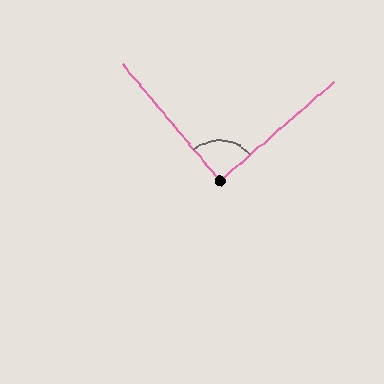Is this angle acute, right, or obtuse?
It is approximately a right angle.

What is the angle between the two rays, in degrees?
Approximately 89 degrees.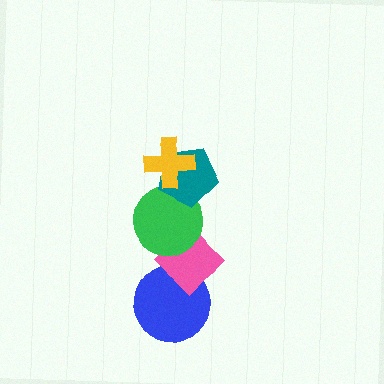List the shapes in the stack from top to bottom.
From top to bottom: the yellow cross, the teal pentagon, the green circle, the pink diamond, the blue circle.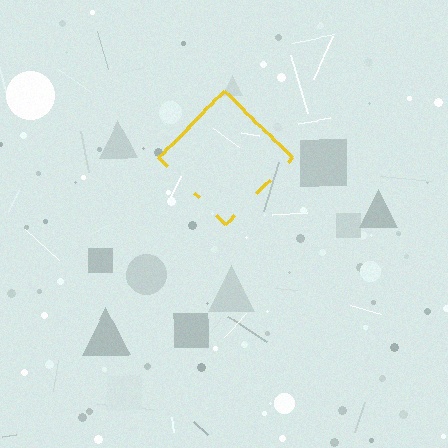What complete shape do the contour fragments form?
The contour fragments form a diamond.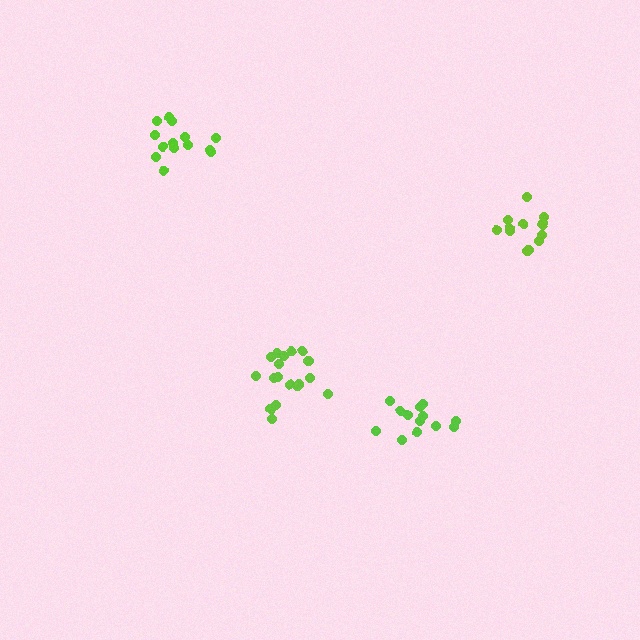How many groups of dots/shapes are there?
There are 4 groups.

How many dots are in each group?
Group 1: 14 dots, Group 2: 18 dots, Group 3: 13 dots, Group 4: 13 dots (58 total).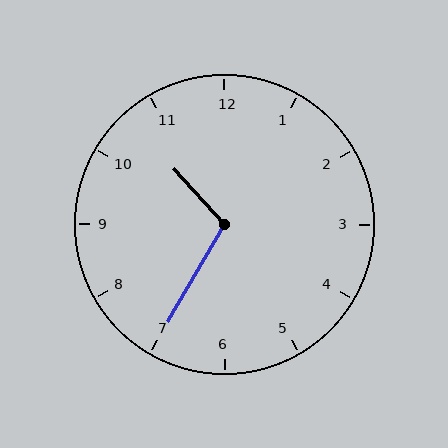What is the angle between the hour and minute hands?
Approximately 108 degrees.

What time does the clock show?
10:35.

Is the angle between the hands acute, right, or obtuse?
It is obtuse.